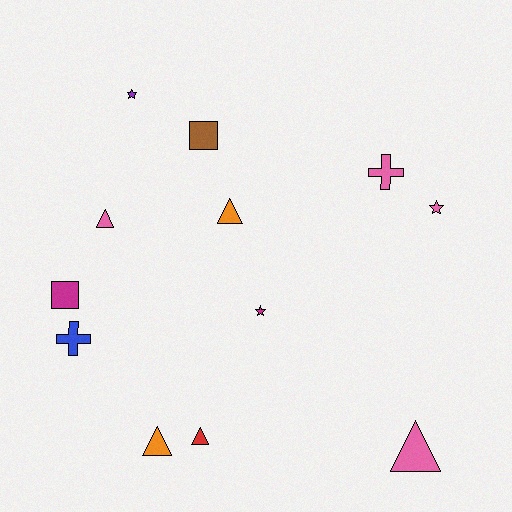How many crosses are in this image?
There are 2 crosses.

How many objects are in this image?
There are 12 objects.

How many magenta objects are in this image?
There are 2 magenta objects.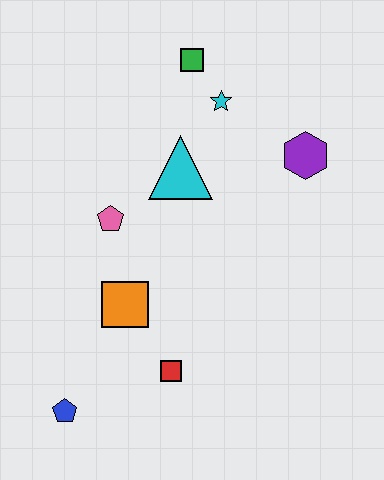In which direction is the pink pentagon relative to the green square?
The pink pentagon is below the green square.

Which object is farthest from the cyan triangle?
The blue pentagon is farthest from the cyan triangle.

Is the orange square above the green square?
No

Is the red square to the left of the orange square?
No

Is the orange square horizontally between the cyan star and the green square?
No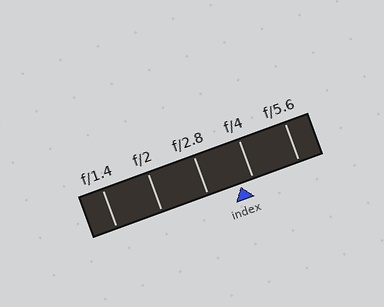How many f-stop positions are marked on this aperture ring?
There are 5 f-stop positions marked.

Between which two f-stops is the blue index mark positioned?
The index mark is between f/2.8 and f/4.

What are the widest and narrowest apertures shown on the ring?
The widest aperture shown is f/1.4 and the narrowest is f/5.6.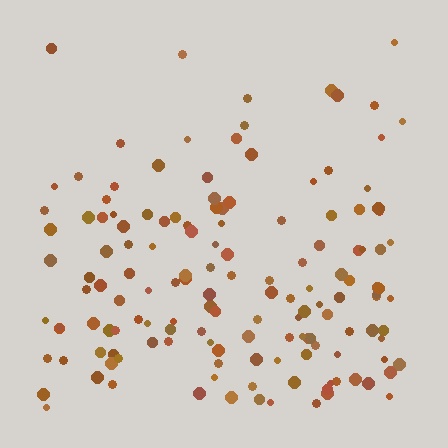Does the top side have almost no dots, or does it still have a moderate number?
Still a moderate number, just noticeably fewer than the bottom.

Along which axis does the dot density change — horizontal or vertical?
Vertical.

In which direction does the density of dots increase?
From top to bottom, with the bottom side densest.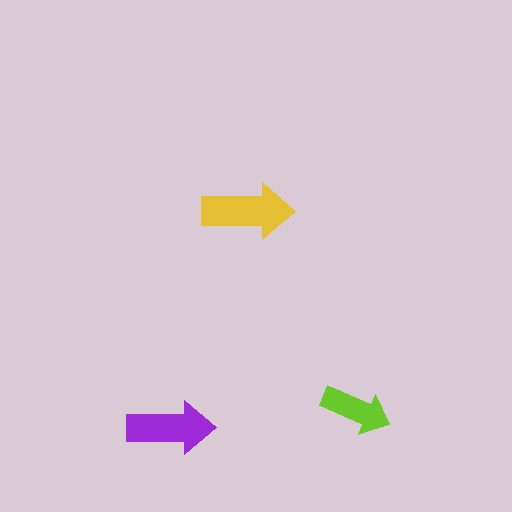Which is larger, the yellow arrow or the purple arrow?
The yellow one.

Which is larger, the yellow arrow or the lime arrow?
The yellow one.